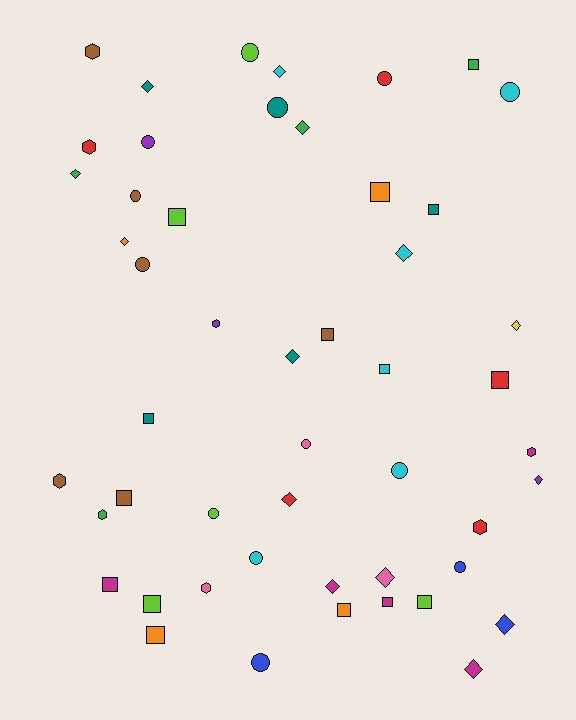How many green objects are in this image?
There are 4 green objects.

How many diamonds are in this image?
There are 14 diamonds.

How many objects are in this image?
There are 50 objects.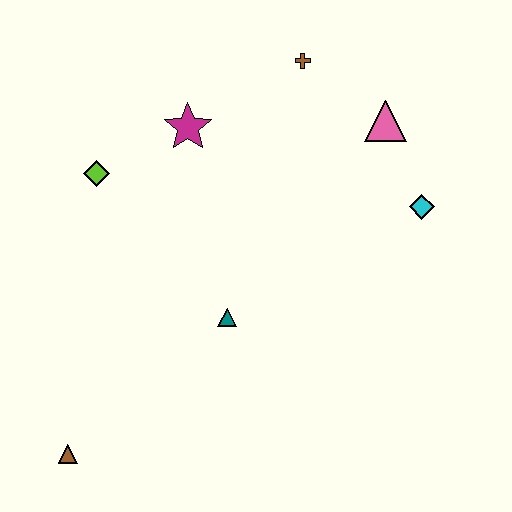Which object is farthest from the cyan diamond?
The brown triangle is farthest from the cyan diamond.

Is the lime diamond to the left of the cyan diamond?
Yes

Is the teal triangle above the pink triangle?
No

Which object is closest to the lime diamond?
The magenta star is closest to the lime diamond.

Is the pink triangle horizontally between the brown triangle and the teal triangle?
No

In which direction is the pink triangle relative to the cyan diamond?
The pink triangle is above the cyan diamond.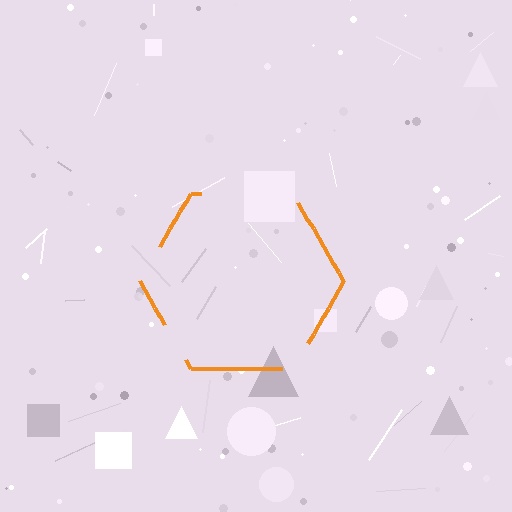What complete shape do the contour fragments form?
The contour fragments form a hexagon.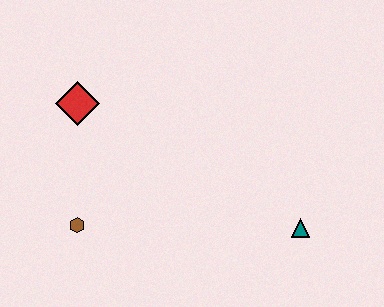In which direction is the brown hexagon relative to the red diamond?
The brown hexagon is below the red diamond.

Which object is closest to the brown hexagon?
The red diamond is closest to the brown hexagon.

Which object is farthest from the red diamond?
The teal triangle is farthest from the red diamond.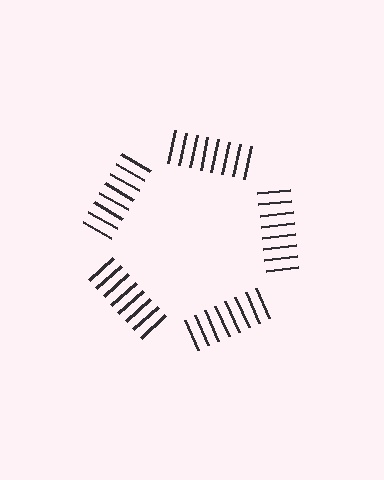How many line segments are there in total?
40 — 8 along each of the 5 edges.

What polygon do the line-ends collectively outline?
An illusory pentagon — the line segments terminate on its edges but no continuous stroke is drawn.